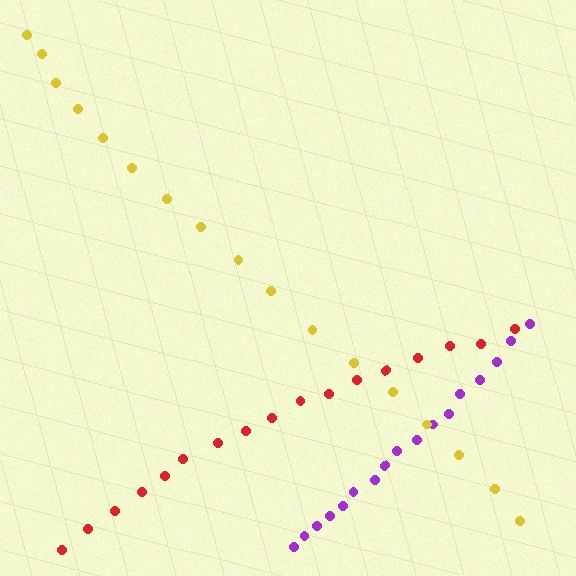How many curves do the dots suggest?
There are 3 distinct paths.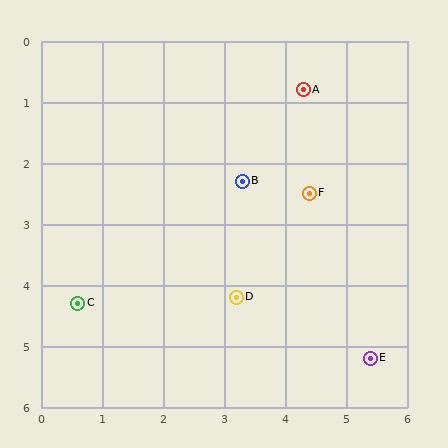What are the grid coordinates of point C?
Point C is at approximately (0.6, 4.3).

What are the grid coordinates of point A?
Point A is at approximately (4.3, 0.8).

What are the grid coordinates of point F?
Point F is at approximately (4.4, 2.5).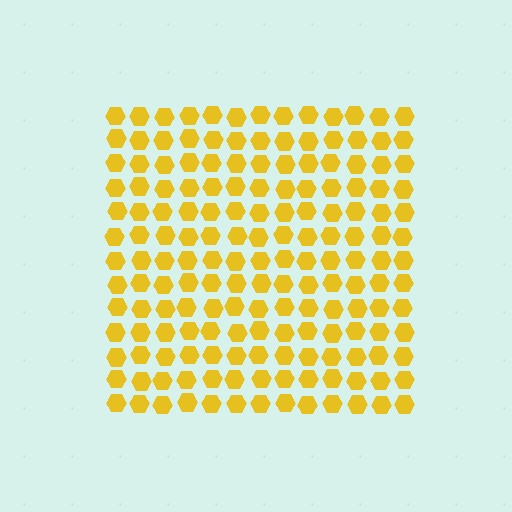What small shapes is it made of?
It is made of small hexagons.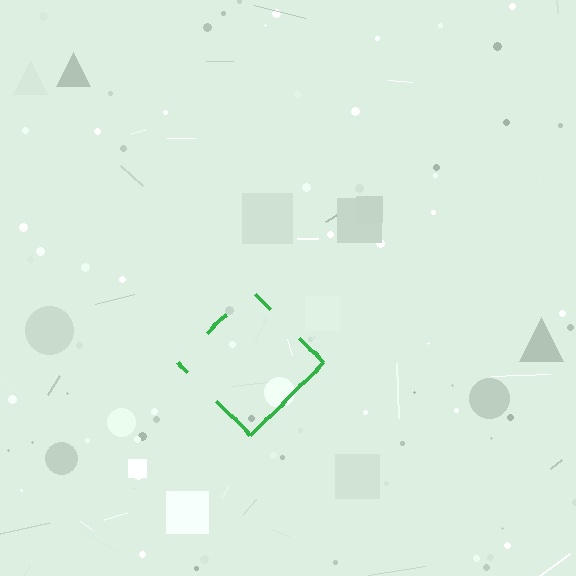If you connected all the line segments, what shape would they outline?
They would outline a diamond.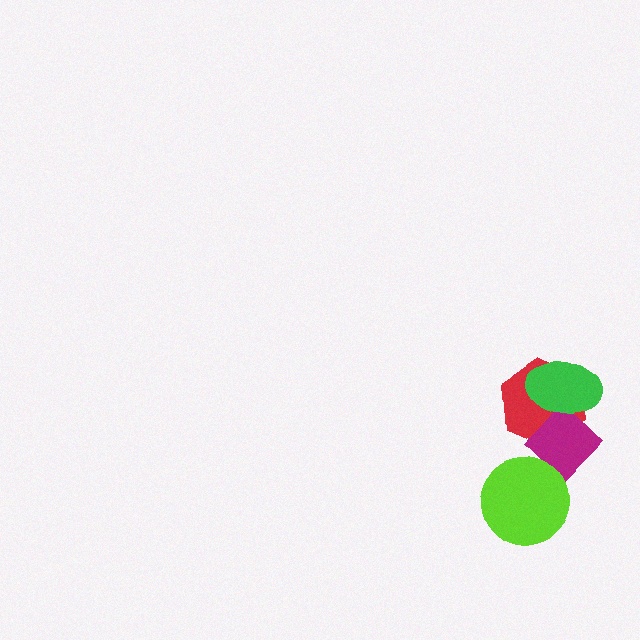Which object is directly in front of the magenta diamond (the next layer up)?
The green ellipse is directly in front of the magenta diamond.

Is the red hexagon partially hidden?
Yes, it is partially covered by another shape.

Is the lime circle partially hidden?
No, no other shape covers it.